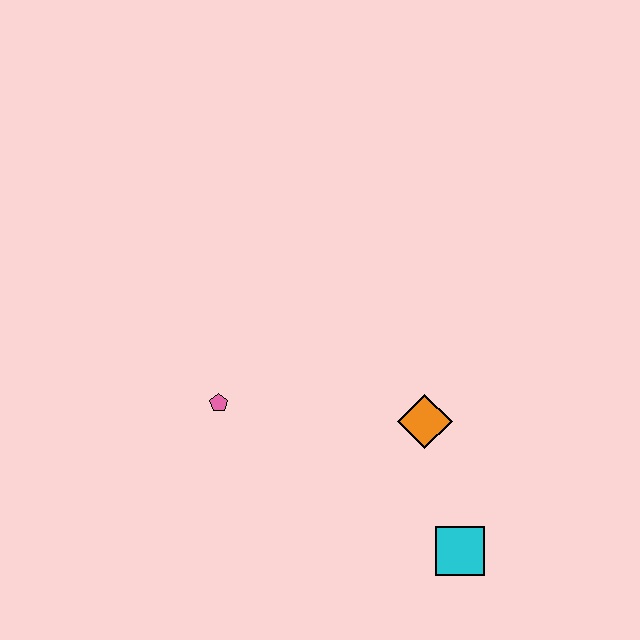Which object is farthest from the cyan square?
The pink pentagon is farthest from the cyan square.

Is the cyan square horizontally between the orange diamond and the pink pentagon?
No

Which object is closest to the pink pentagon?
The orange diamond is closest to the pink pentagon.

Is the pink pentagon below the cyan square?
No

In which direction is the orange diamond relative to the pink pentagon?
The orange diamond is to the right of the pink pentagon.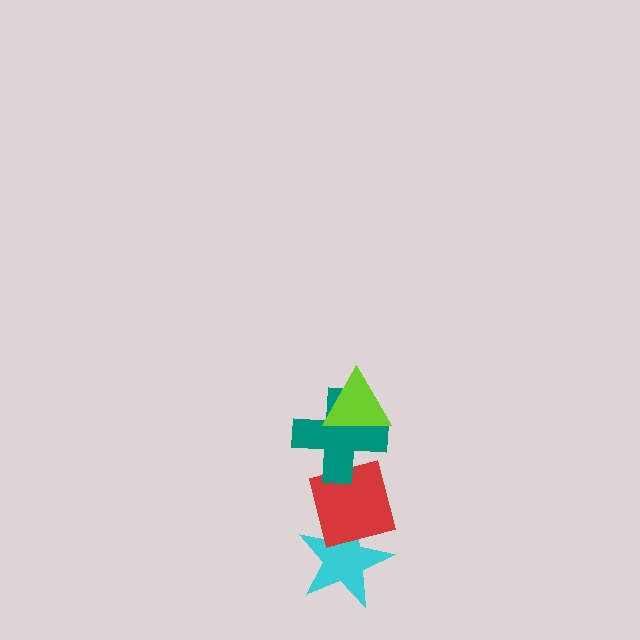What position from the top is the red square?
The red square is 3rd from the top.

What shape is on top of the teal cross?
The lime triangle is on top of the teal cross.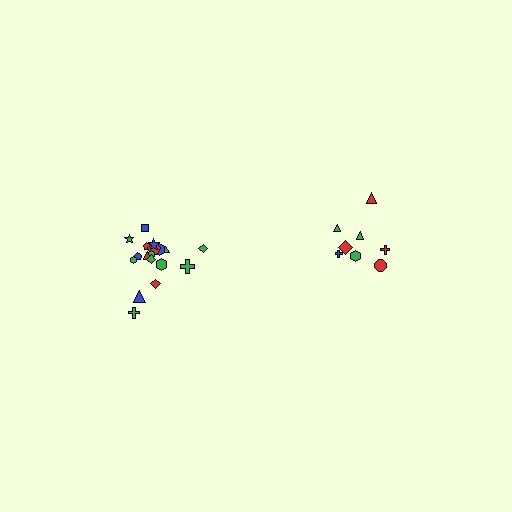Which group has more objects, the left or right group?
The left group.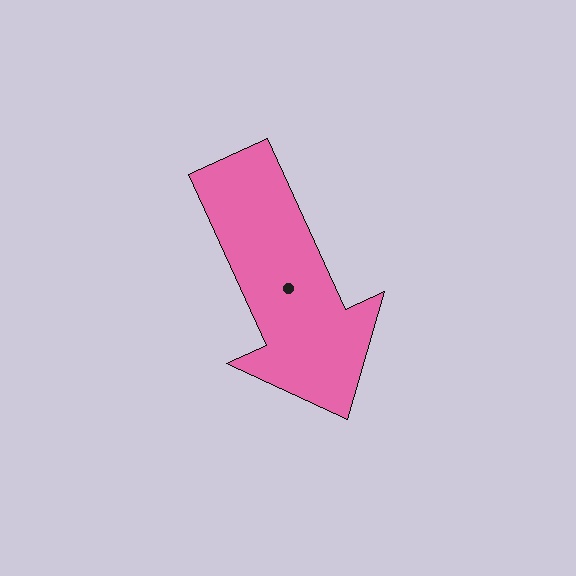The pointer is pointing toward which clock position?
Roughly 5 o'clock.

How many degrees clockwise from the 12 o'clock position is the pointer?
Approximately 156 degrees.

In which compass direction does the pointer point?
Southeast.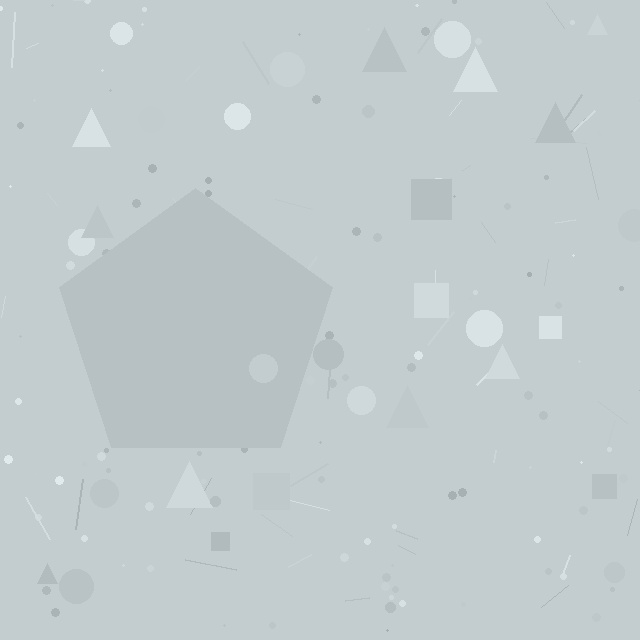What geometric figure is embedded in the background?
A pentagon is embedded in the background.